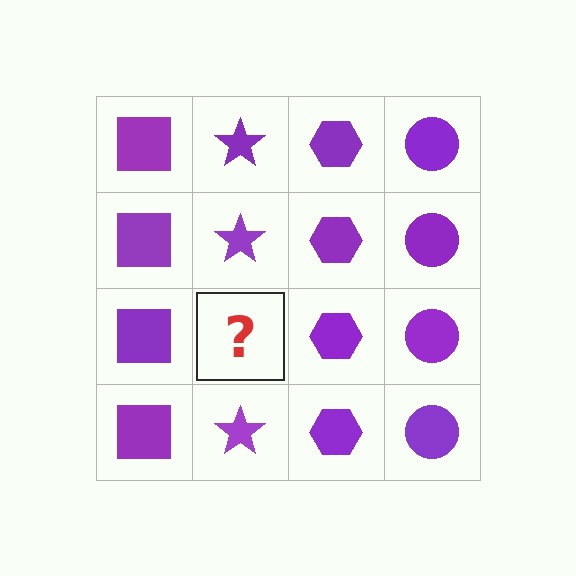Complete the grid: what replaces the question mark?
The question mark should be replaced with a purple star.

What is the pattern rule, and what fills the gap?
The rule is that each column has a consistent shape. The gap should be filled with a purple star.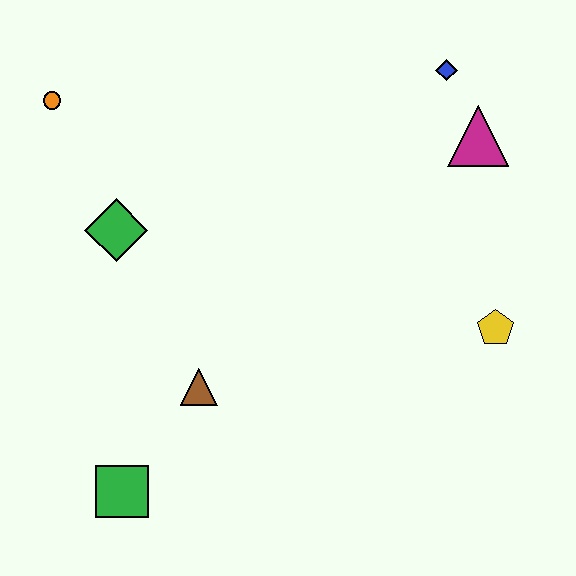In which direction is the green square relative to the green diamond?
The green square is below the green diamond.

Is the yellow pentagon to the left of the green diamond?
No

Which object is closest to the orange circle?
The green diamond is closest to the orange circle.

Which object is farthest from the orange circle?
The yellow pentagon is farthest from the orange circle.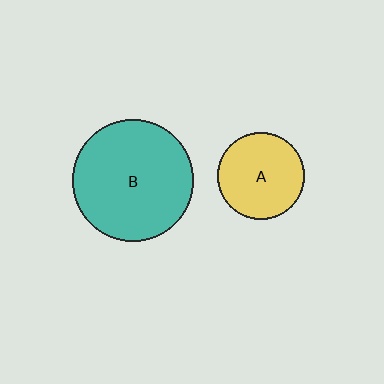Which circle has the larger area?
Circle B (teal).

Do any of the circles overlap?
No, none of the circles overlap.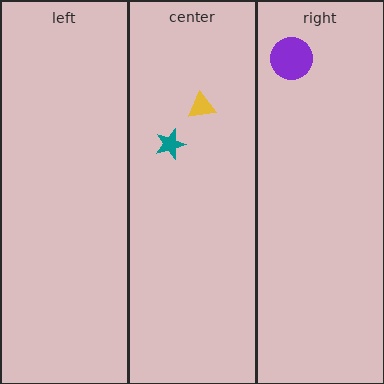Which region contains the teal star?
The center region.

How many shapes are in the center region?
2.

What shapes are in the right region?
The purple circle.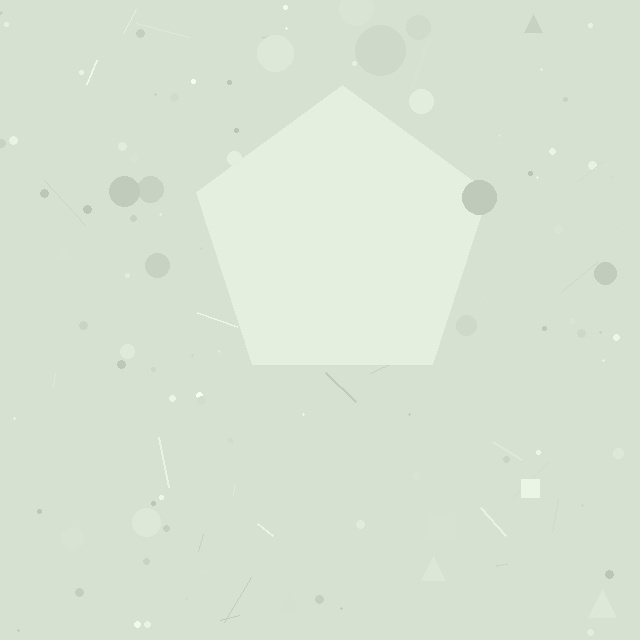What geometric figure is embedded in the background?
A pentagon is embedded in the background.